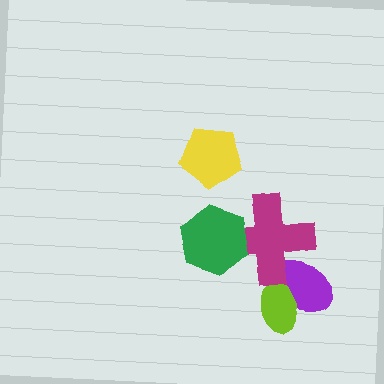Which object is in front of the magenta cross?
The green hexagon is in front of the magenta cross.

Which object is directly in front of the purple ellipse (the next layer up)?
The lime ellipse is directly in front of the purple ellipse.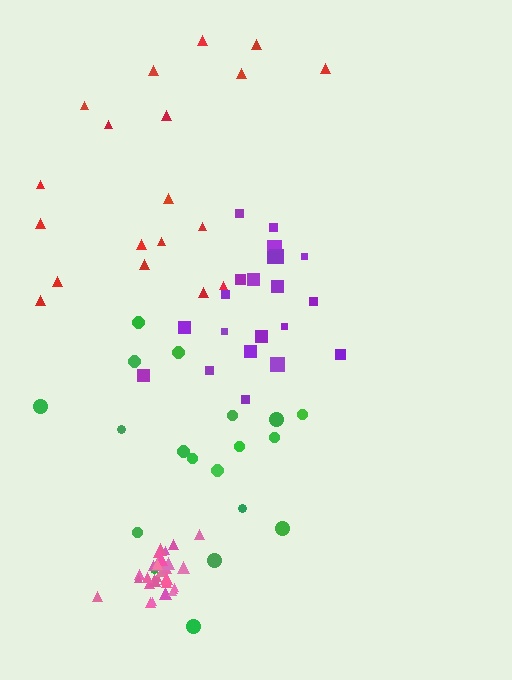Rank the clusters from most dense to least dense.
pink, purple, green, red.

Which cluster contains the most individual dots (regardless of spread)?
Pink (28).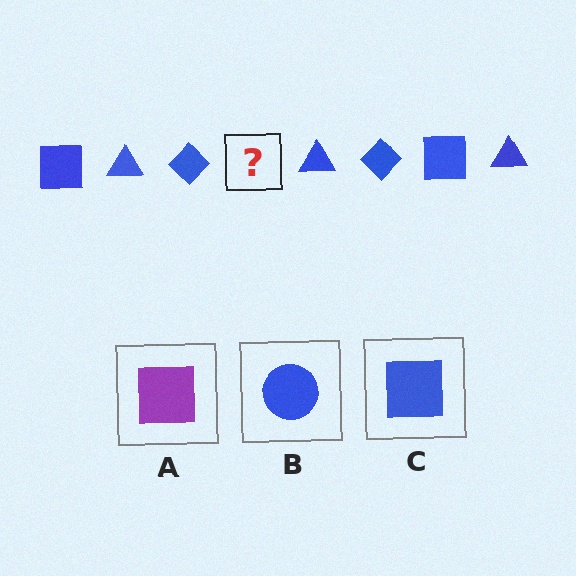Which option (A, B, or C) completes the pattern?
C.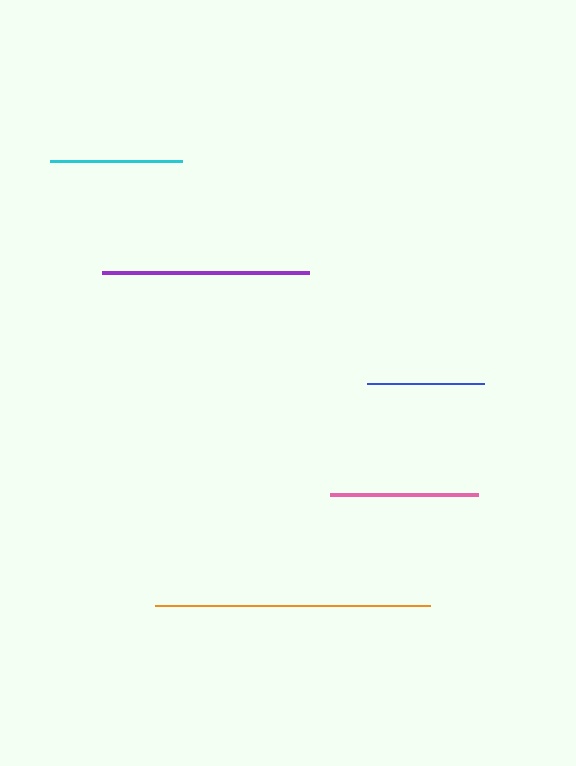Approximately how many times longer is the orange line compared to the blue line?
The orange line is approximately 2.4 times the length of the blue line.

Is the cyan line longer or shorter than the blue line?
The cyan line is longer than the blue line.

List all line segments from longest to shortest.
From longest to shortest: orange, purple, pink, cyan, blue.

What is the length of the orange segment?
The orange segment is approximately 274 pixels long.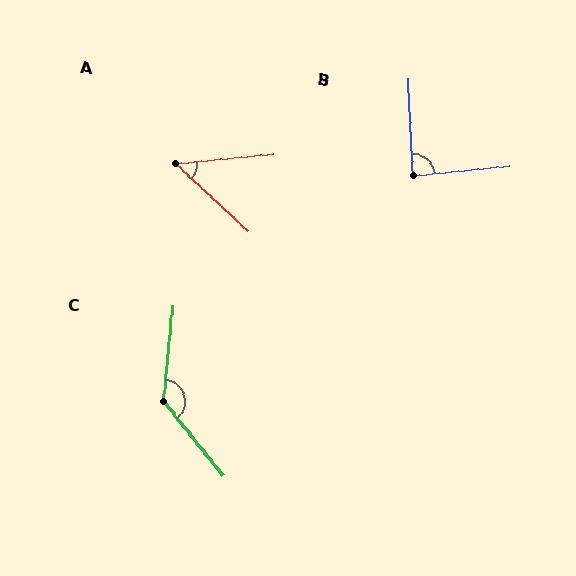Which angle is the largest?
C, at approximately 136 degrees.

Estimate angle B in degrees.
Approximately 87 degrees.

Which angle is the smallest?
A, at approximately 49 degrees.